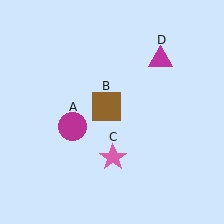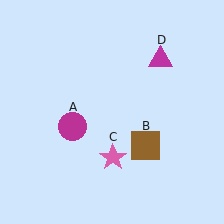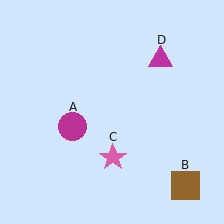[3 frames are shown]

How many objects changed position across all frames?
1 object changed position: brown square (object B).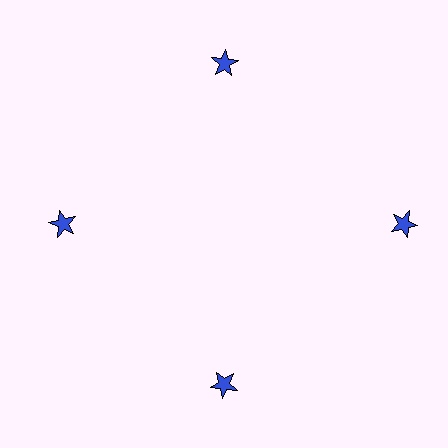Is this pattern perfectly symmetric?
No. The 4 blue stars are arranged in a ring, but one element near the 3 o'clock position is pushed outward from the center, breaking the 4-fold rotational symmetry.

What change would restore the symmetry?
The symmetry would be restored by moving it inward, back onto the ring so that all 4 stars sit at equal angles and equal distance from the center.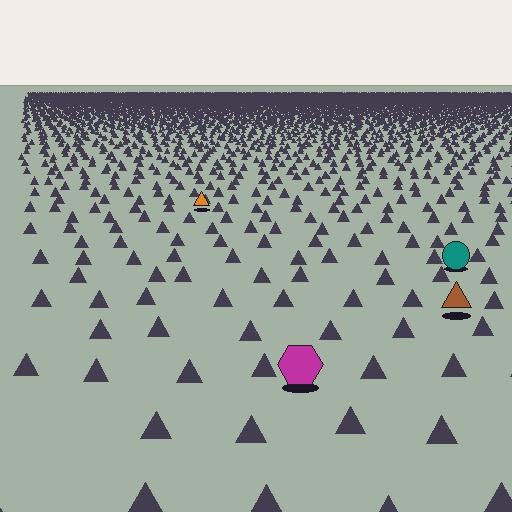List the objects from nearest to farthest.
From nearest to farthest: the magenta hexagon, the brown triangle, the teal circle, the orange triangle.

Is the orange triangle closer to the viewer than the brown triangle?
No. The brown triangle is closer — you can tell from the texture gradient: the ground texture is coarser near it.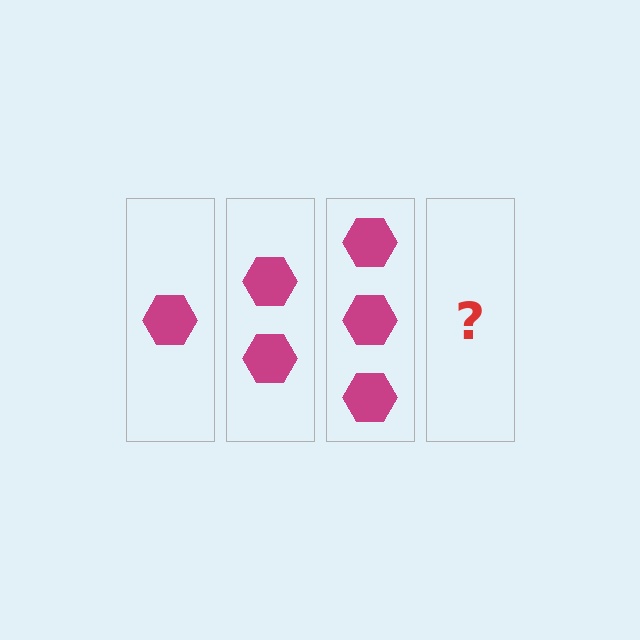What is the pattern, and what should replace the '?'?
The pattern is that each step adds one more hexagon. The '?' should be 4 hexagons.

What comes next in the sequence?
The next element should be 4 hexagons.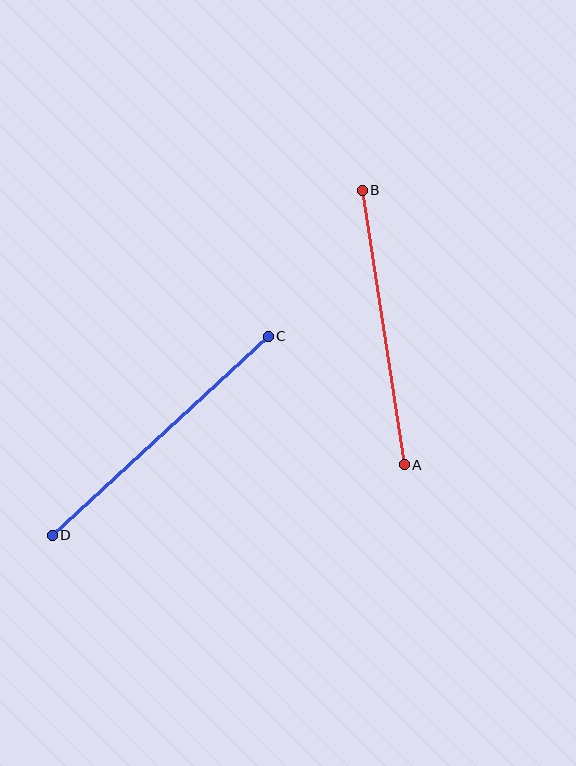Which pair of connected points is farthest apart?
Points C and D are farthest apart.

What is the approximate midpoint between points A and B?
The midpoint is at approximately (383, 327) pixels.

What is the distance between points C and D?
The distance is approximately 294 pixels.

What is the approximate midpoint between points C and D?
The midpoint is at approximately (160, 436) pixels.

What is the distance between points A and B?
The distance is approximately 277 pixels.